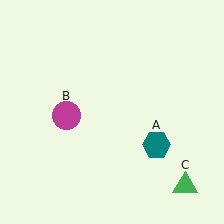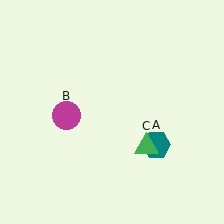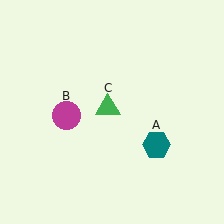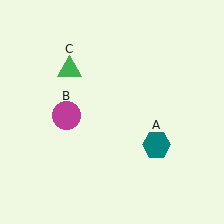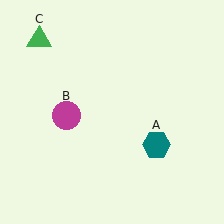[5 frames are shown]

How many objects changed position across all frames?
1 object changed position: green triangle (object C).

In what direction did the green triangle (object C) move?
The green triangle (object C) moved up and to the left.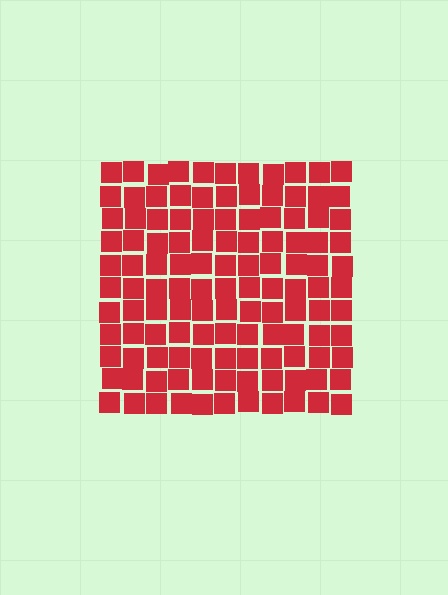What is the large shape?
The large shape is a square.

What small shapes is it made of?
It is made of small squares.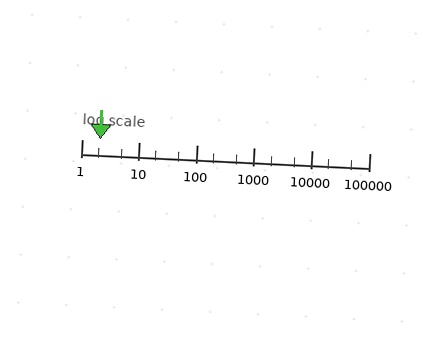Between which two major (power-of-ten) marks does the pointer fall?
The pointer is between 1 and 10.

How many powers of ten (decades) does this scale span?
The scale spans 5 decades, from 1 to 100000.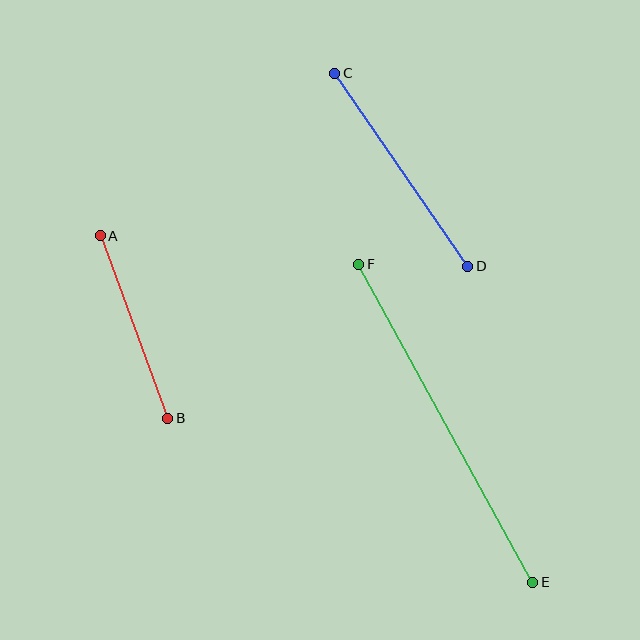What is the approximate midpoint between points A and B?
The midpoint is at approximately (134, 327) pixels.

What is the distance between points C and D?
The distance is approximately 234 pixels.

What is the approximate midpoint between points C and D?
The midpoint is at approximately (401, 170) pixels.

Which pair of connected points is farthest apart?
Points E and F are farthest apart.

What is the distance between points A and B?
The distance is approximately 194 pixels.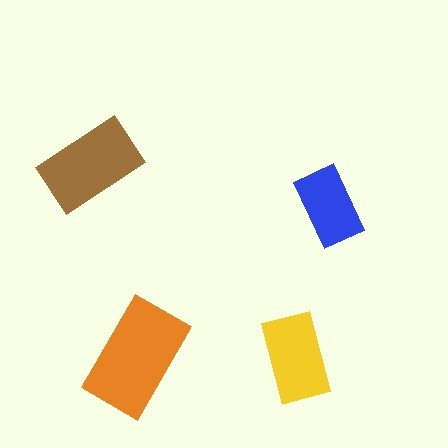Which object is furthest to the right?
The blue rectangle is rightmost.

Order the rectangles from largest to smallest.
the orange one, the brown one, the yellow one, the blue one.